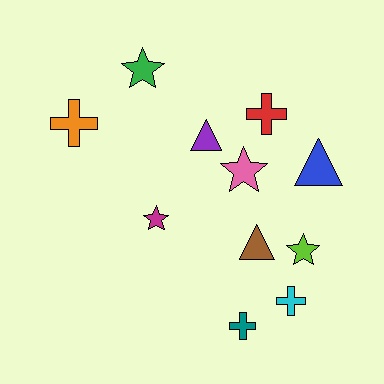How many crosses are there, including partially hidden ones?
There are 4 crosses.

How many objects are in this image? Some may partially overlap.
There are 11 objects.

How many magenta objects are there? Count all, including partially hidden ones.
There is 1 magenta object.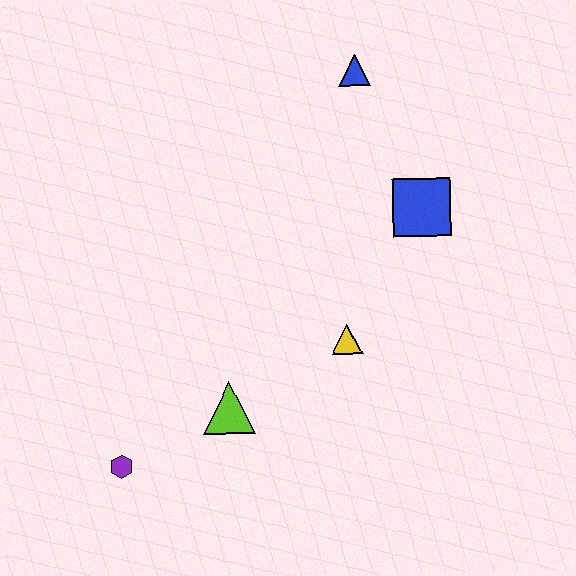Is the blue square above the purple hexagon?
Yes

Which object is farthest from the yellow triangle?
The blue triangle is farthest from the yellow triangle.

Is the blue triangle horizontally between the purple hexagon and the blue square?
Yes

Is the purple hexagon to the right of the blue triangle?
No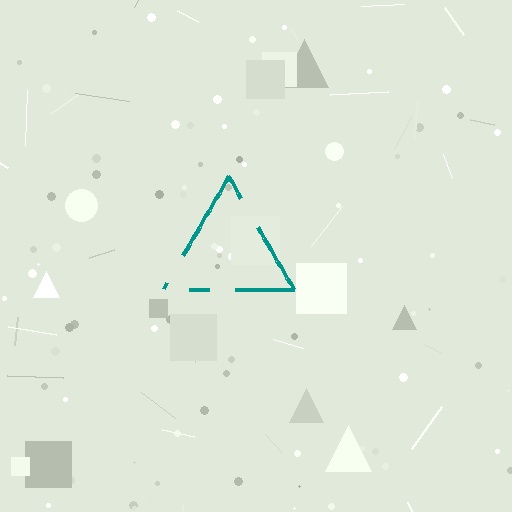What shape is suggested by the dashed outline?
The dashed outline suggests a triangle.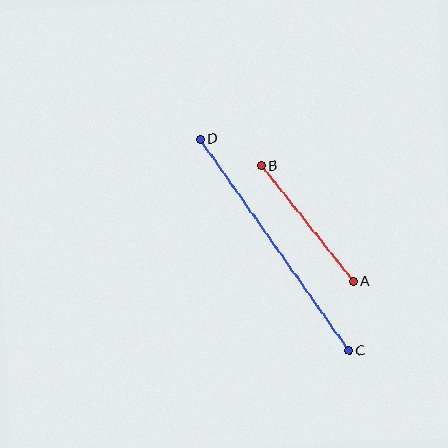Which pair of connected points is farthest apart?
Points C and D are farthest apart.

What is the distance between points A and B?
The distance is approximately 147 pixels.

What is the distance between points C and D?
The distance is approximately 259 pixels.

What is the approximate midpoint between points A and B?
The midpoint is at approximately (307, 224) pixels.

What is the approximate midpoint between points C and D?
The midpoint is at approximately (274, 245) pixels.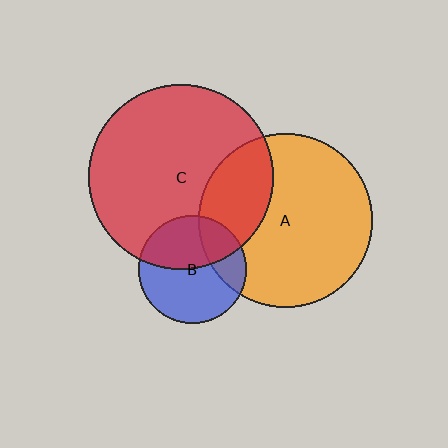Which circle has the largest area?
Circle C (red).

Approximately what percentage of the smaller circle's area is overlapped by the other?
Approximately 25%.